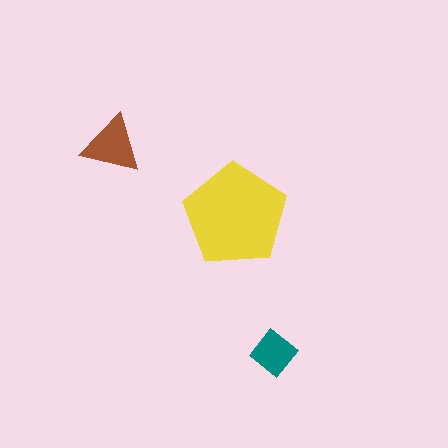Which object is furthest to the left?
The brown triangle is leftmost.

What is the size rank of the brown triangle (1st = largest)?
2nd.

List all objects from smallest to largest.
The teal diamond, the brown triangle, the yellow pentagon.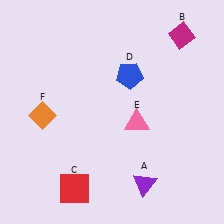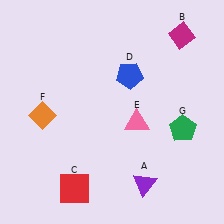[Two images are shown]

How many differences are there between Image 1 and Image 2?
There is 1 difference between the two images.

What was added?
A green pentagon (G) was added in Image 2.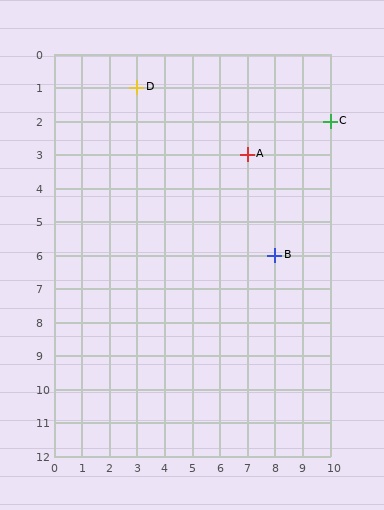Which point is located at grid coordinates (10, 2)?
Point C is at (10, 2).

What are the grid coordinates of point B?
Point B is at grid coordinates (8, 6).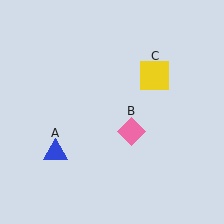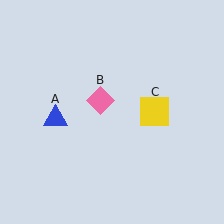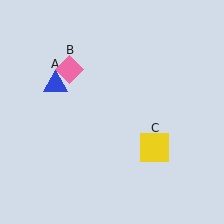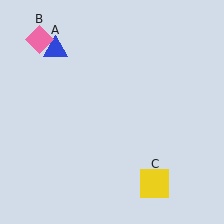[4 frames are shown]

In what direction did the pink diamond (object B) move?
The pink diamond (object B) moved up and to the left.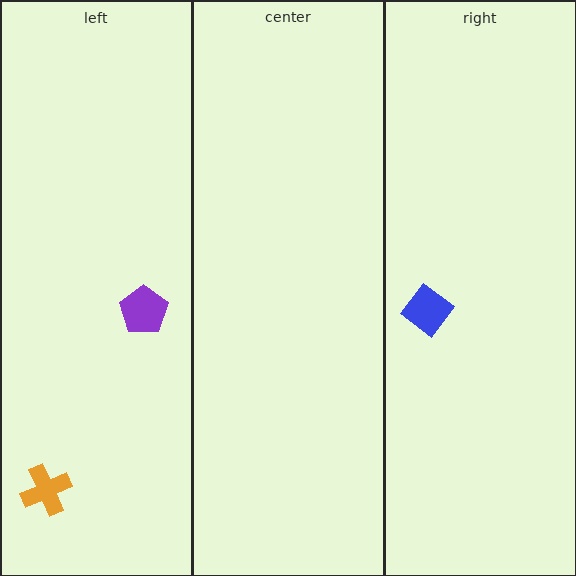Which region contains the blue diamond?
The right region.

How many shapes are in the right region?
1.